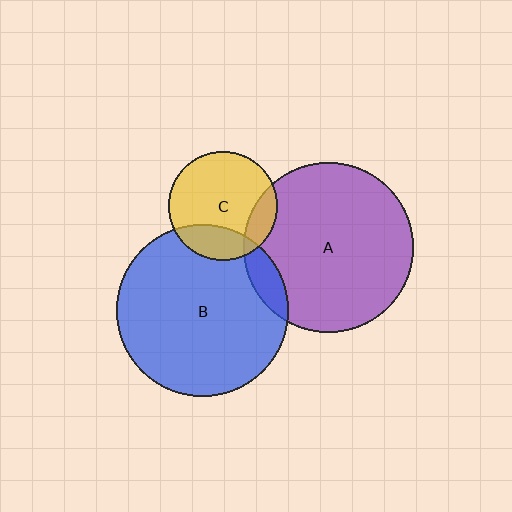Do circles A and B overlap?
Yes.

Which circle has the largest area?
Circle B (blue).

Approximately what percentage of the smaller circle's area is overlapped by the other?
Approximately 10%.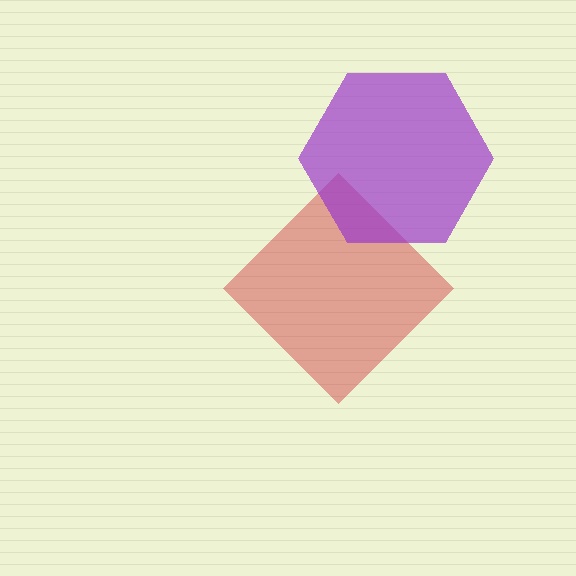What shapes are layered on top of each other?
The layered shapes are: a red diamond, a purple hexagon.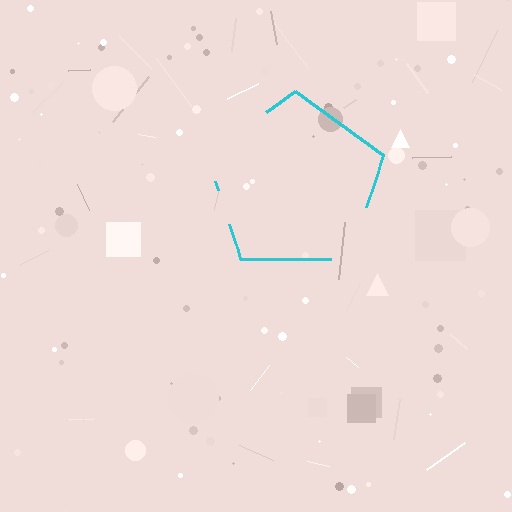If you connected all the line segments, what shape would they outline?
They would outline a pentagon.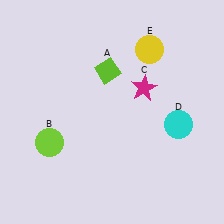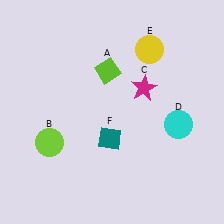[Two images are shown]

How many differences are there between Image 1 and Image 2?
There is 1 difference between the two images.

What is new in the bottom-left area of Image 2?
A teal diamond (F) was added in the bottom-left area of Image 2.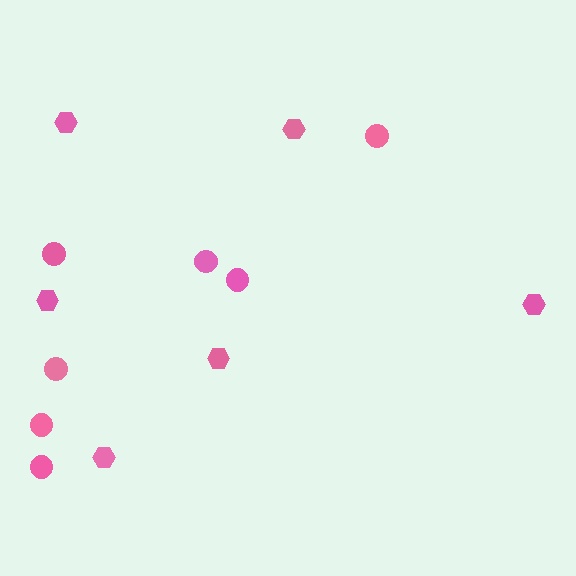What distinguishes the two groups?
There are 2 groups: one group of hexagons (6) and one group of circles (7).